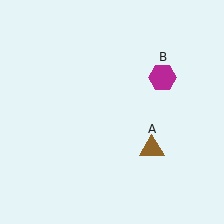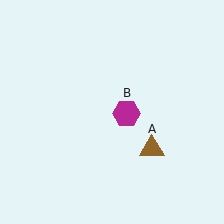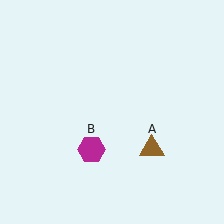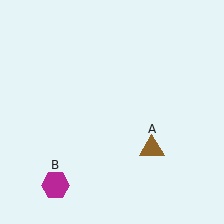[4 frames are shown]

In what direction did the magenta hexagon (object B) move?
The magenta hexagon (object B) moved down and to the left.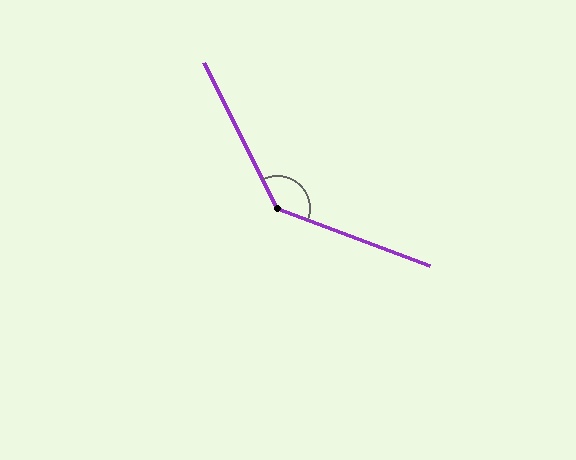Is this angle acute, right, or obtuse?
It is obtuse.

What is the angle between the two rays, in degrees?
Approximately 137 degrees.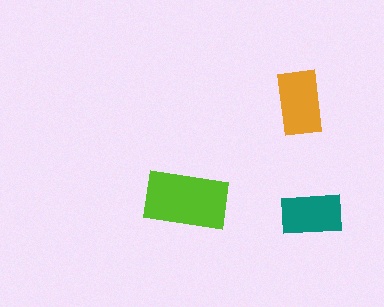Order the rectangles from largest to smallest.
the lime one, the orange one, the teal one.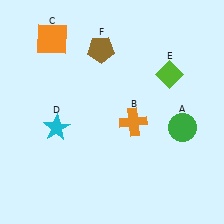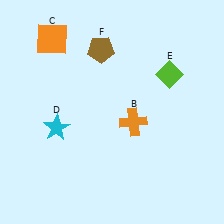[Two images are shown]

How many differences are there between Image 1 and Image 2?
There is 1 difference between the two images.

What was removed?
The green circle (A) was removed in Image 2.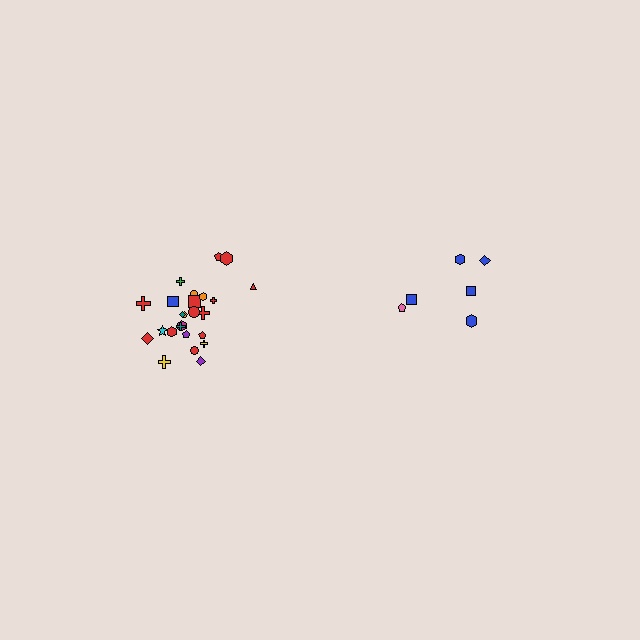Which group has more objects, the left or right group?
The left group.